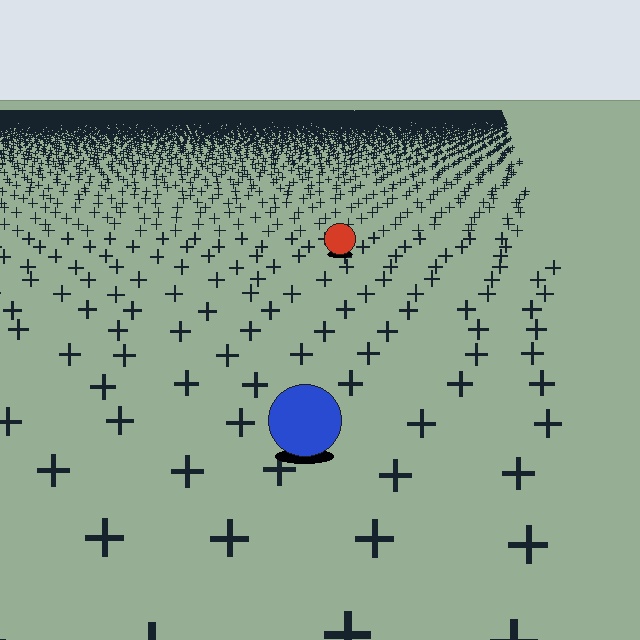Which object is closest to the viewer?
The blue circle is closest. The texture marks near it are larger and more spread out.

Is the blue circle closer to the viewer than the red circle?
Yes. The blue circle is closer — you can tell from the texture gradient: the ground texture is coarser near it.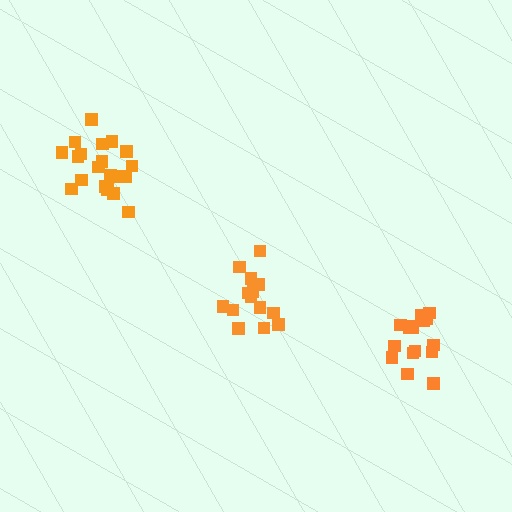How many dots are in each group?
Group 1: 20 dots, Group 2: 16 dots, Group 3: 14 dots (50 total).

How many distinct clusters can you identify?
There are 3 distinct clusters.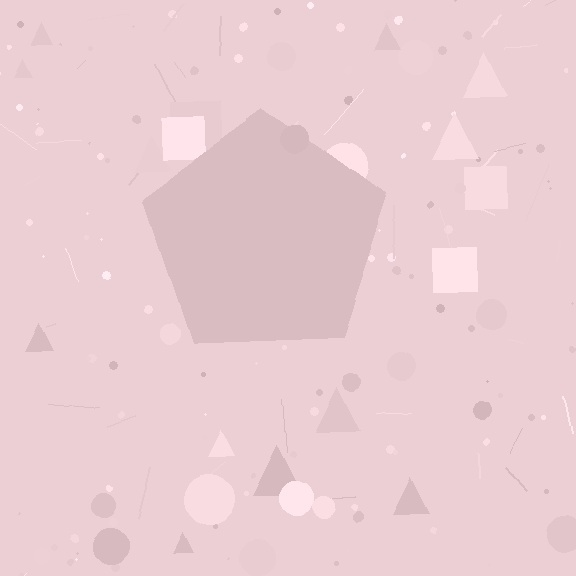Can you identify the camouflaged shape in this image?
The camouflaged shape is a pentagon.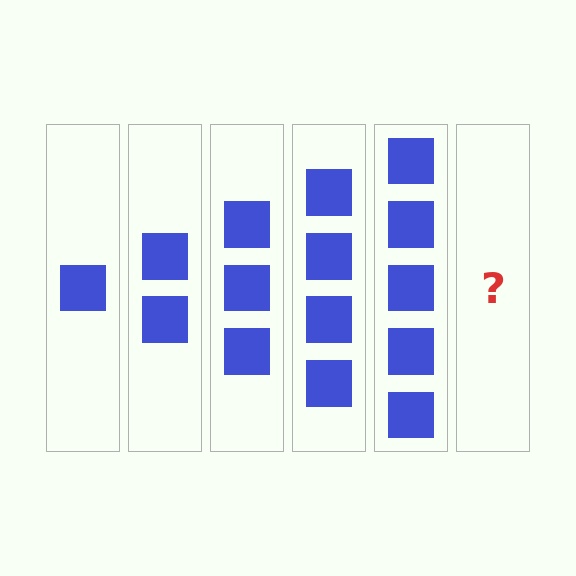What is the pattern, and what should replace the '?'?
The pattern is that each step adds one more square. The '?' should be 6 squares.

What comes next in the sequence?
The next element should be 6 squares.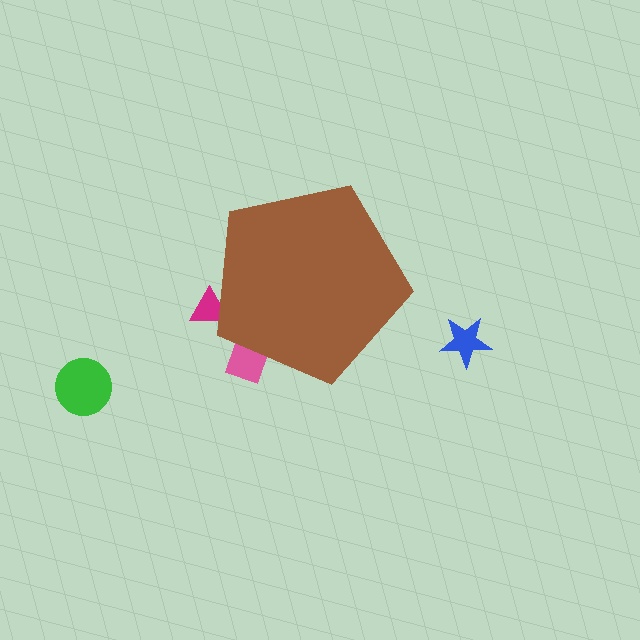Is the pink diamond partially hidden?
Yes, the pink diamond is partially hidden behind the brown pentagon.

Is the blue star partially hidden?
No, the blue star is fully visible.